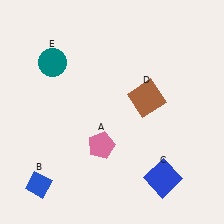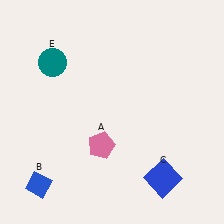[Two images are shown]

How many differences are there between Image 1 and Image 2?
There is 1 difference between the two images.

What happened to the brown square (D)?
The brown square (D) was removed in Image 2. It was in the top-right area of Image 1.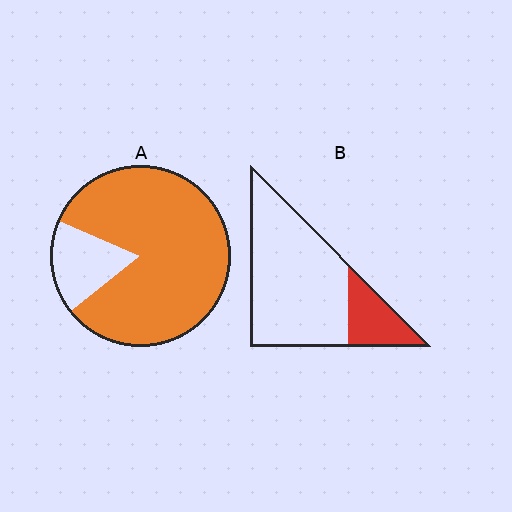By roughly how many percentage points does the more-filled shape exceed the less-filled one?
By roughly 60 percentage points (A over B).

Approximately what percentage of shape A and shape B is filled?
A is approximately 85% and B is approximately 20%.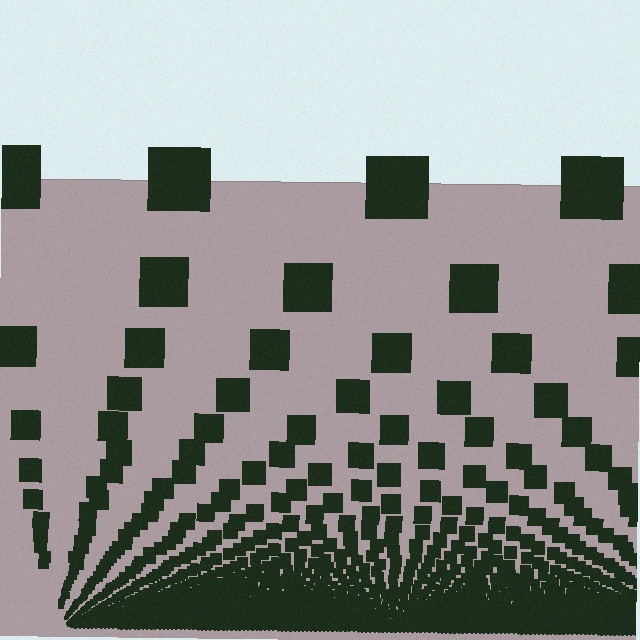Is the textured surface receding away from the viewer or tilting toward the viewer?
The surface appears to tilt toward the viewer. Texture elements get larger and sparser toward the top.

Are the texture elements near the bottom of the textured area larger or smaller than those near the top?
Smaller. The gradient is inverted — elements near the bottom are smaller and denser.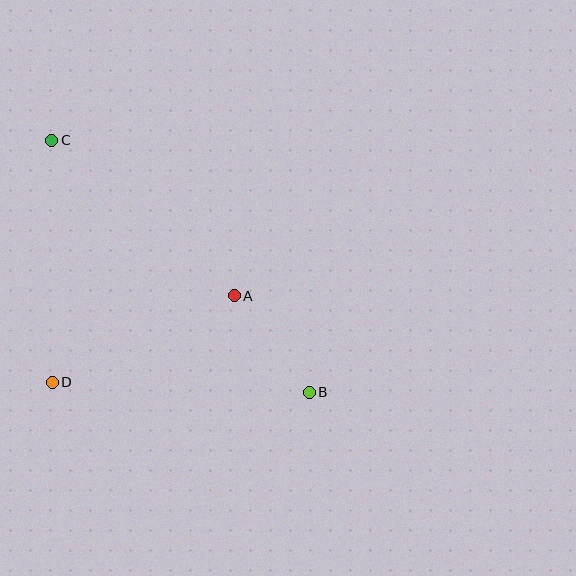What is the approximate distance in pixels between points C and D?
The distance between C and D is approximately 242 pixels.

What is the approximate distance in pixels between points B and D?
The distance between B and D is approximately 257 pixels.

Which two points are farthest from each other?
Points B and C are farthest from each other.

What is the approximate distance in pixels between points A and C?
The distance between A and C is approximately 240 pixels.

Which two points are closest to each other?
Points A and B are closest to each other.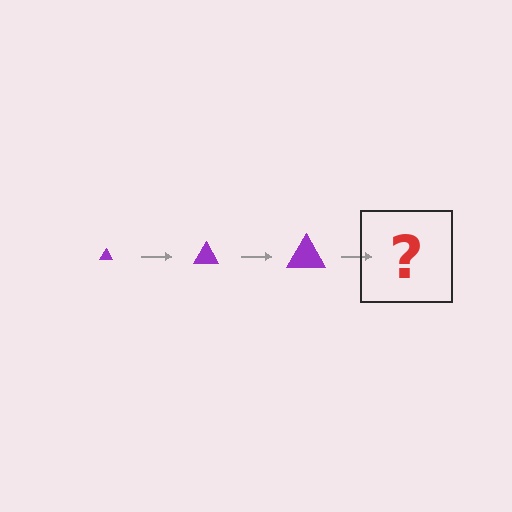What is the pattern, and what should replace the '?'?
The pattern is that the triangle gets progressively larger each step. The '?' should be a purple triangle, larger than the previous one.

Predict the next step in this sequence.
The next step is a purple triangle, larger than the previous one.